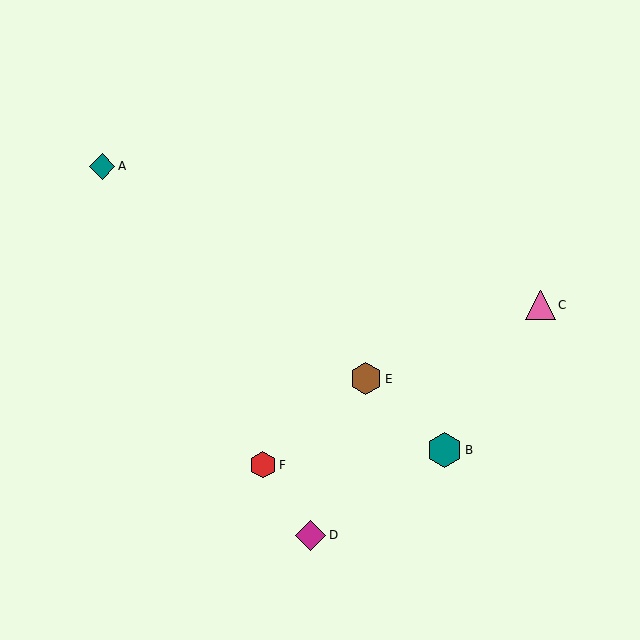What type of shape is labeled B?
Shape B is a teal hexagon.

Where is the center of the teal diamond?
The center of the teal diamond is at (102, 166).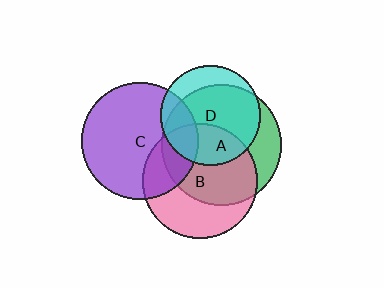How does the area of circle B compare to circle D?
Approximately 1.3 times.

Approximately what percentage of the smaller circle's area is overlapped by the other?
Approximately 30%.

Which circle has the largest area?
Circle A (green).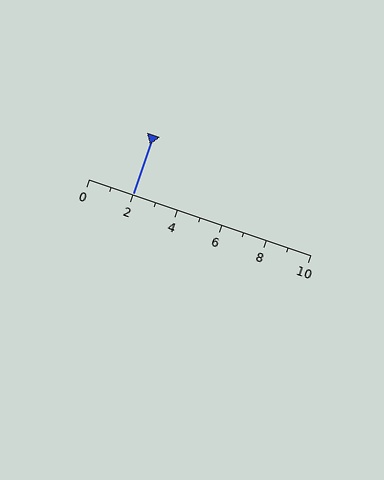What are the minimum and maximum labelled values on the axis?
The axis runs from 0 to 10.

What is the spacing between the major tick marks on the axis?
The major ticks are spaced 2 apart.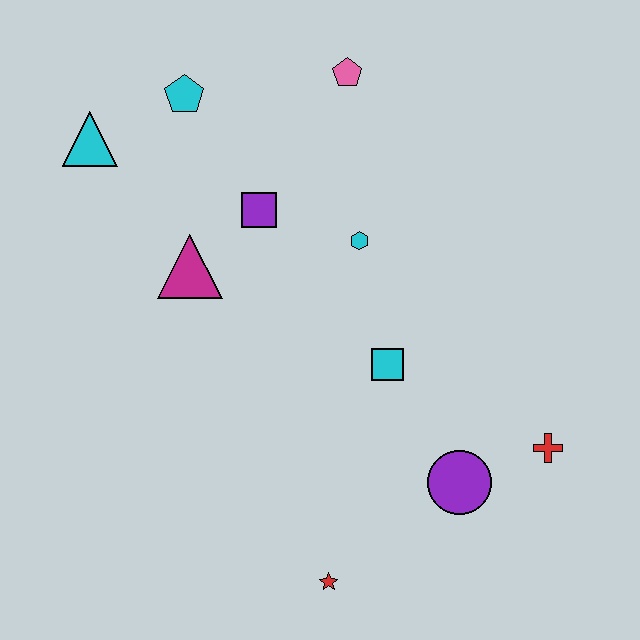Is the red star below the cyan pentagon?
Yes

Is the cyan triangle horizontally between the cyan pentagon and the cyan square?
No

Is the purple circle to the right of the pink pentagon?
Yes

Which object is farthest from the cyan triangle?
The red cross is farthest from the cyan triangle.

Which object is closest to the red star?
The purple circle is closest to the red star.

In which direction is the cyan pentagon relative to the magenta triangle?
The cyan pentagon is above the magenta triangle.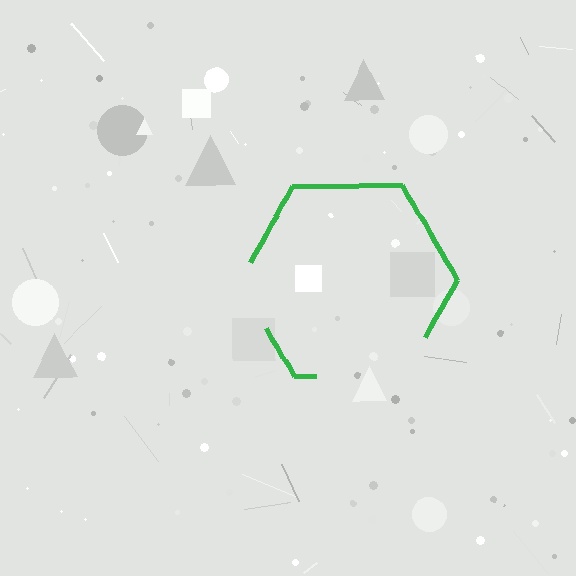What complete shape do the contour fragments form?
The contour fragments form a hexagon.